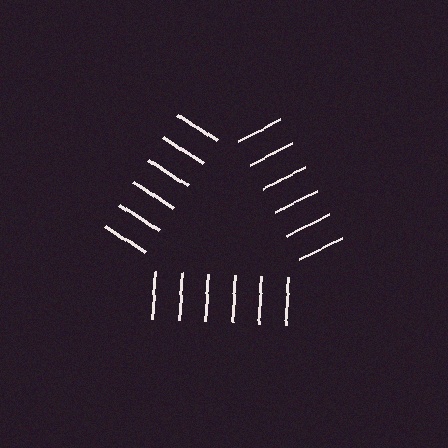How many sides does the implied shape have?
3 sides — the line-ends trace a triangle.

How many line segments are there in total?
18 — 6 along each of the 3 edges.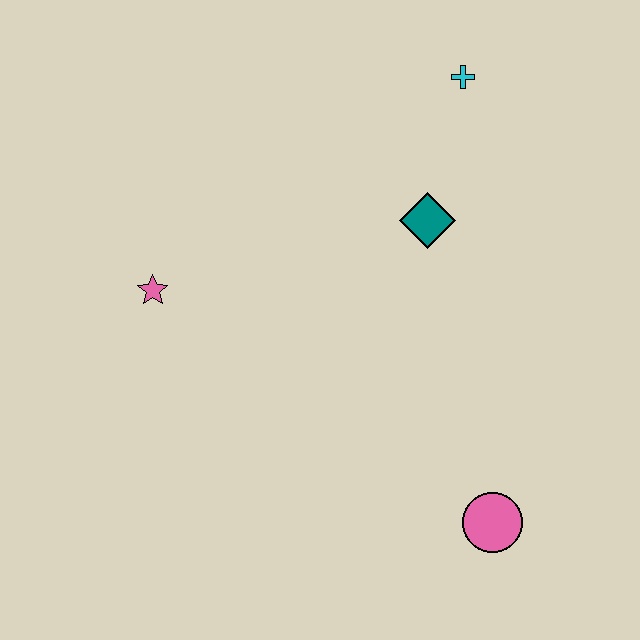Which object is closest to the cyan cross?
The teal diamond is closest to the cyan cross.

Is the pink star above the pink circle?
Yes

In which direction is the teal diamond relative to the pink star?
The teal diamond is to the right of the pink star.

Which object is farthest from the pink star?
The pink circle is farthest from the pink star.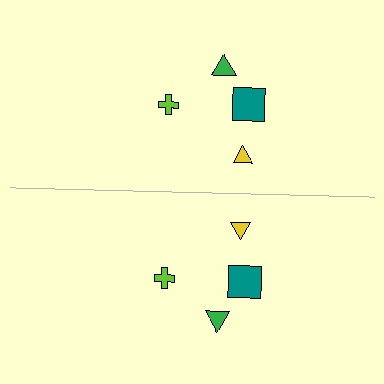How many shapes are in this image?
There are 8 shapes in this image.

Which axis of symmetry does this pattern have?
The pattern has a horizontal axis of symmetry running through the center of the image.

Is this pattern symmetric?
Yes, this pattern has bilateral (reflection) symmetry.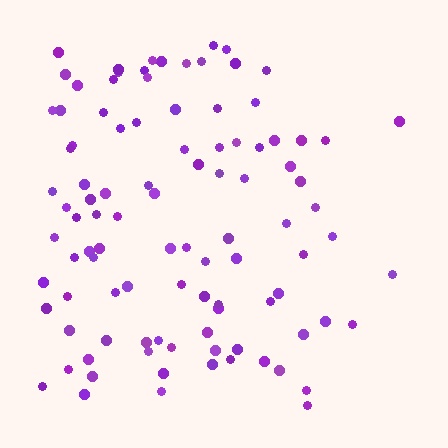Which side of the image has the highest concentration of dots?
The left.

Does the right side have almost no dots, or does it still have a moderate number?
Still a moderate number, just noticeably fewer than the left.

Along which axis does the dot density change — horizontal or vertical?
Horizontal.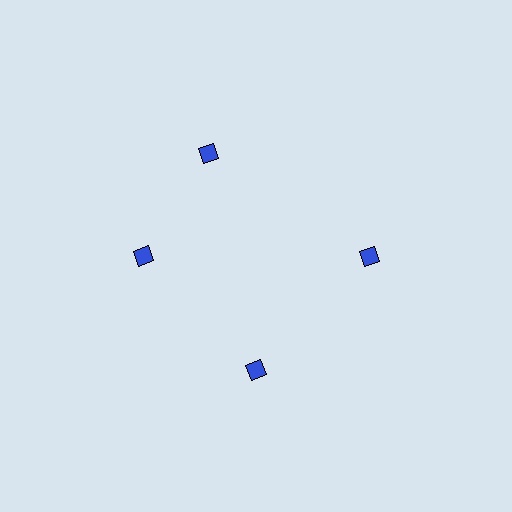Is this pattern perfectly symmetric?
No. The 4 blue diamonds are arranged in a ring, but one element near the 12 o'clock position is rotated out of alignment along the ring, breaking the 4-fold rotational symmetry.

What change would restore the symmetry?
The symmetry would be restored by rotating it back into even spacing with its neighbors so that all 4 diamonds sit at equal angles and equal distance from the center.